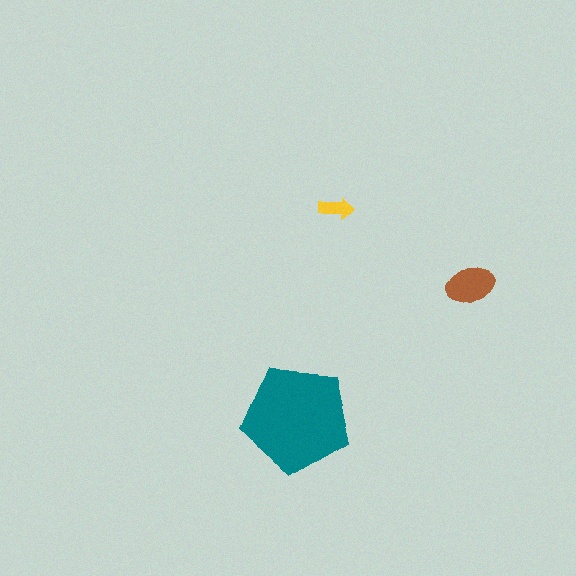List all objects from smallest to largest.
The yellow arrow, the brown ellipse, the teal pentagon.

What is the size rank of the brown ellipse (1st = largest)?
2nd.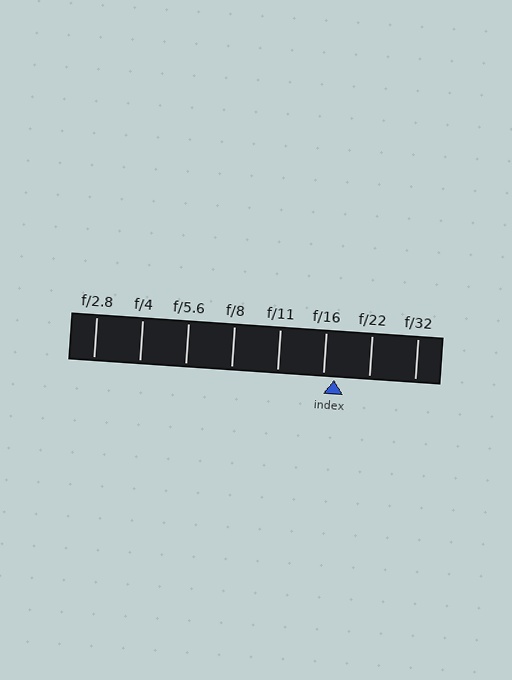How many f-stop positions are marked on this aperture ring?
There are 8 f-stop positions marked.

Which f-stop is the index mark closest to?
The index mark is closest to f/16.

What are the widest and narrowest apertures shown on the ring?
The widest aperture shown is f/2.8 and the narrowest is f/32.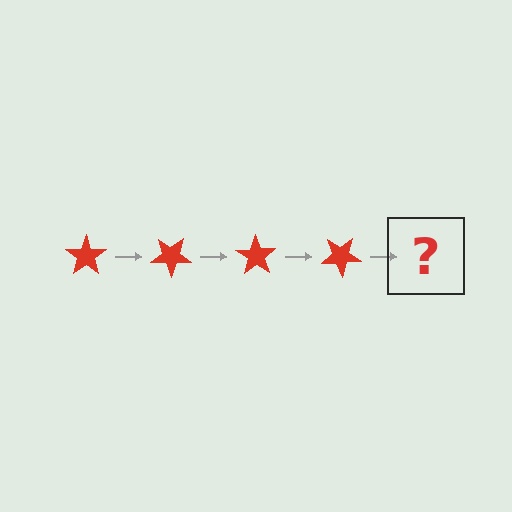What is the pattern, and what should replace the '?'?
The pattern is that the star rotates 35 degrees each step. The '?' should be a red star rotated 140 degrees.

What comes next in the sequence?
The next element should be a red star rotated 140 degrees.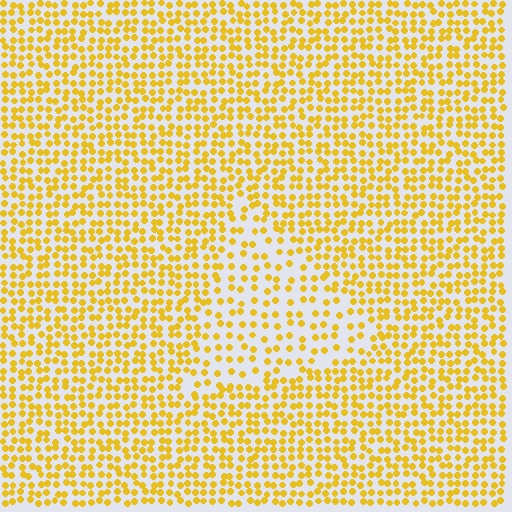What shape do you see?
I see a triangle.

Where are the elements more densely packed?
The elements are more densely packed outside the triangle boundary.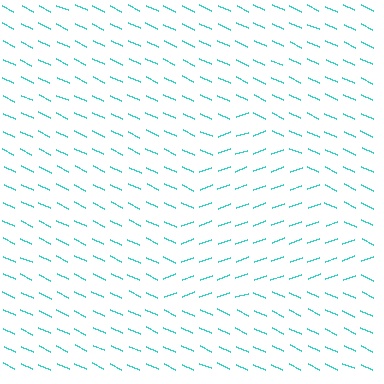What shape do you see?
I see a triangle.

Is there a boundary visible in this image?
Yes, there is a texture boundary formed by a change in line orientation.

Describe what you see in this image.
The image is filled with small cyan line segments. A triangle region in the image has lines oriented differently from the surrounding lines, creating a visible texture boundary.